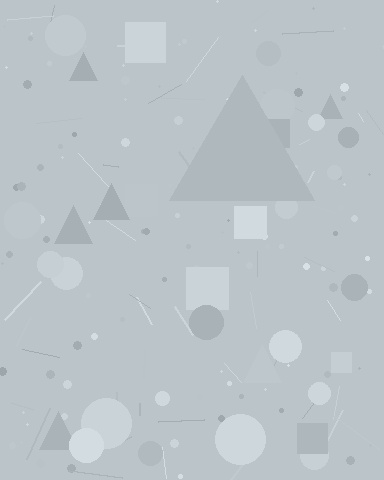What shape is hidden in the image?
A triangle is hidden in the image.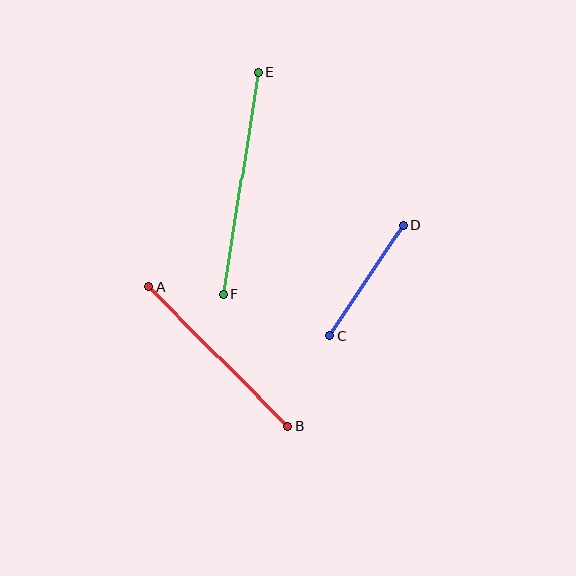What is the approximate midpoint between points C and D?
The midpoint is at approximately (367, 280) pixels.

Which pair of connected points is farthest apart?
Points E and F are farthest apart.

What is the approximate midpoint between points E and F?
The midpoint is at approximately (241, 183) pixels.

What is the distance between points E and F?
The distance is approximately 225 pixels.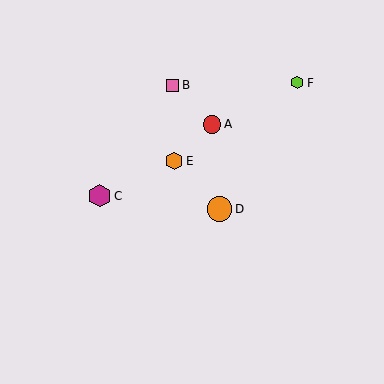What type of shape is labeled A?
Shape A is a red circle.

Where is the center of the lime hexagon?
The center of the lime hexagon is at (297, 83).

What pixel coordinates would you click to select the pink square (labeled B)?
Click at (173, 85) to select the pink square B.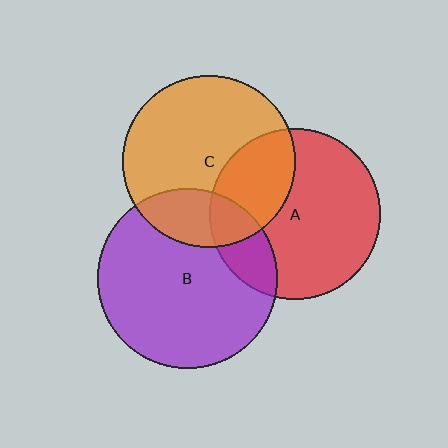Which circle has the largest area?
Circle B (purple).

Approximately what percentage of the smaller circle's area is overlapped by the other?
Approximately 20%.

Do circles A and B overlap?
Yes.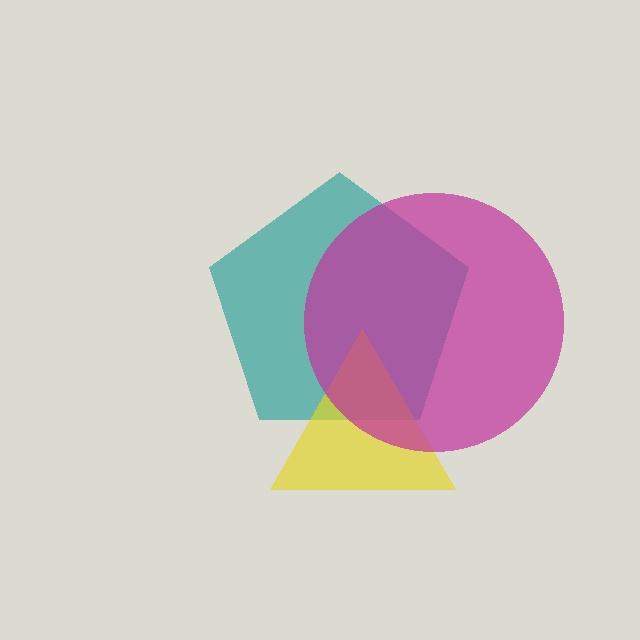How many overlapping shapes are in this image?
There are 3 overlapping shapes in the image.